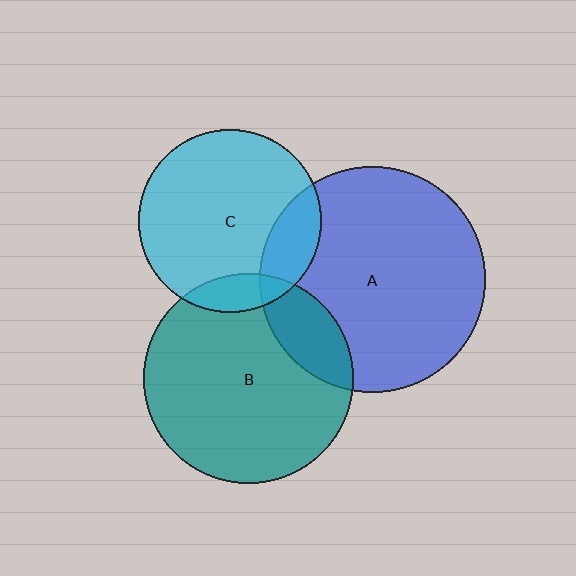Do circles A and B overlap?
Yes.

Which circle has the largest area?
Circle A (blue).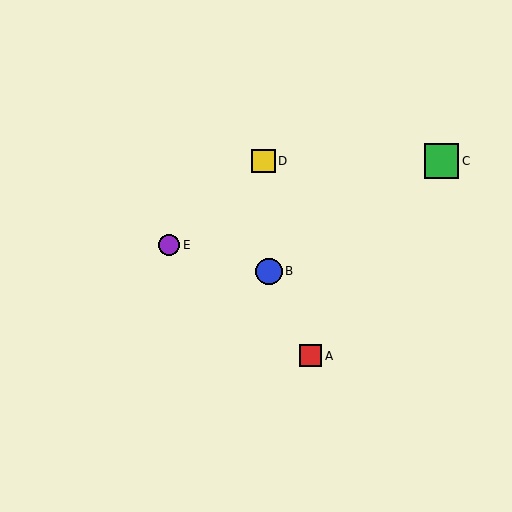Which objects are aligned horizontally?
Objects C, D are aligned horizontally.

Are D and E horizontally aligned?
No, D is at y≈161 and E is at y≈245.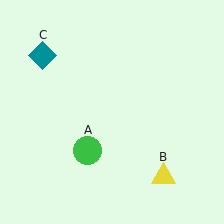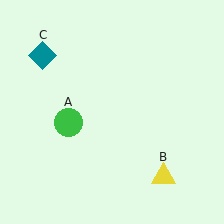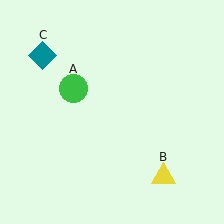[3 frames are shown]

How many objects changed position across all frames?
1 object changed position: green circle (object A).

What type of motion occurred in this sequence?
The green circle (object A) rotated clockwise around the center of the scene.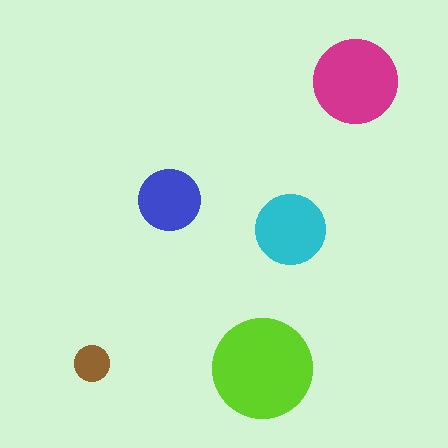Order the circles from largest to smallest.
the lime one, the magenta one, the cyan one, the blue one, the brown one.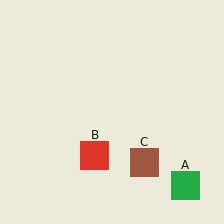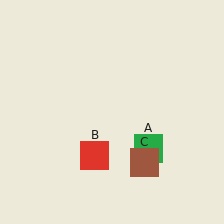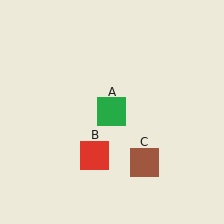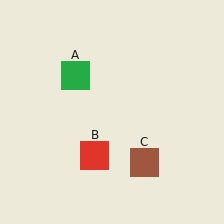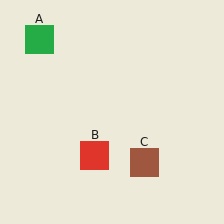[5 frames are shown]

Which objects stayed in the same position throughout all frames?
Red square (object B) and brown square (object C) remained stationary.